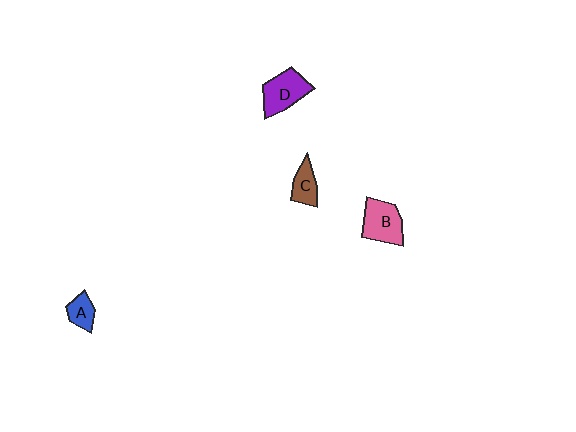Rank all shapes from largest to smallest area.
From largest to smallest: D (purple), B (pink), C (brown), A (blue).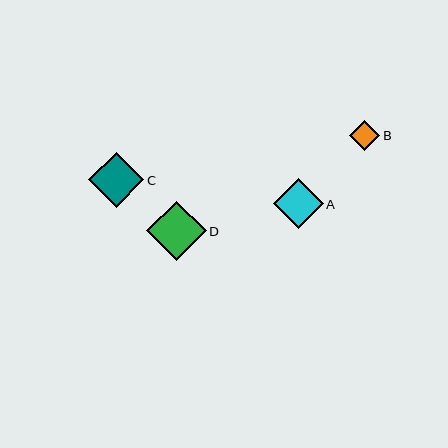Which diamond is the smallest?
Diamond B is the smallest with a size of approximately 30 pixels.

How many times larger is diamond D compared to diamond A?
Diamond D is approximately 1.2 times the size of diamond A.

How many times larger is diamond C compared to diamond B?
Diamond C is approximately 1.9 times the size of diamond B.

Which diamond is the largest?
Diamond D is the largest with a size of approximately 59 pixels.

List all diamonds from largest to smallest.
From largest to smallest: D, C, A, B.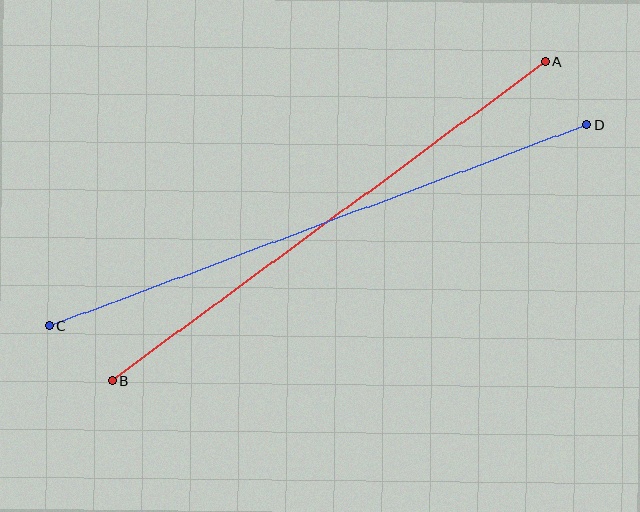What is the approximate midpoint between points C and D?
The midpoint is at approximately (318, 225) pixels.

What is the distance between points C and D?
The distance is approximately 574 pixels.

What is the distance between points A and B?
The distance is approximately 538 pixels.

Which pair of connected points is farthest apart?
Points C and D are farthest apart.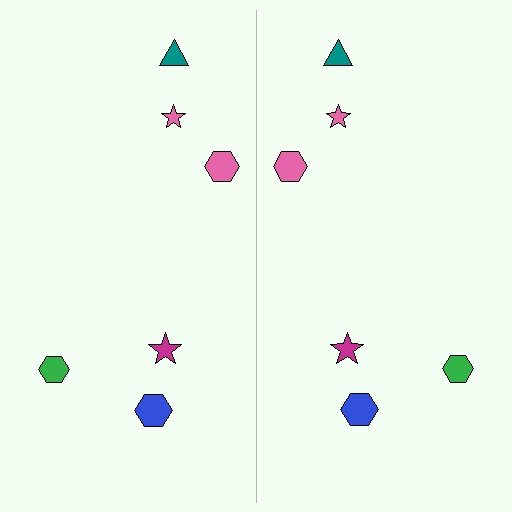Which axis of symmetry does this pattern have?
The pattern has a vertical axis of symmetry running through the center of the image.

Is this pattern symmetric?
Yes, this pattern has bilateral (reflection) symmetry.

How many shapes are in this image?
There are 12 shapes in this image.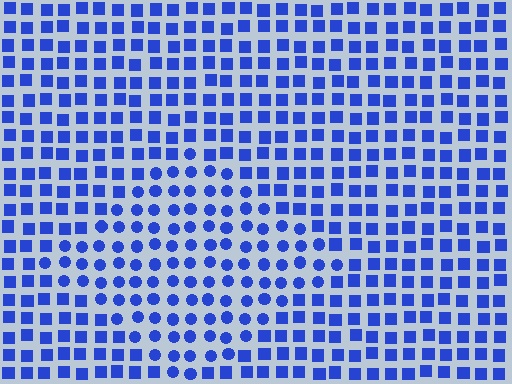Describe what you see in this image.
The image is filled with small blue elements arranged in a uniform grid. A diamond-shaped region contains circles, while the surrounding area contains squares. The boundary is defined purely by the change in element shape.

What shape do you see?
I see a diamond.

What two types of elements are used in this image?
The image uses circles inside the diamond region and squares outside it.